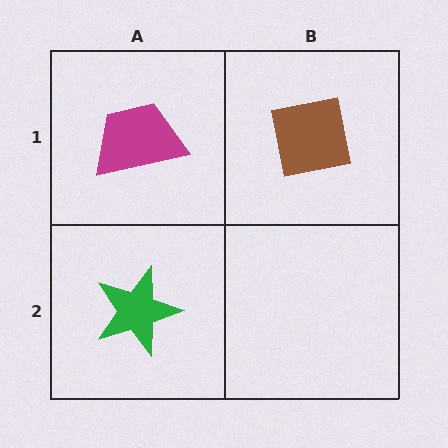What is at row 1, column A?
A magenta trapezoid.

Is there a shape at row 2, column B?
No, that cell is empty.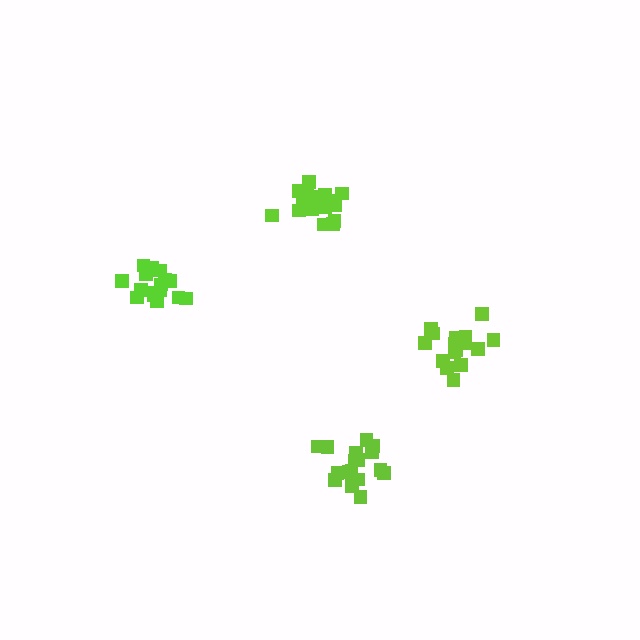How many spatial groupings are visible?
There are 4 spatial groupings.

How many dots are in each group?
Group 1: 19 dots, Group 2: 16 dots, Group 3: 16 dots, Group 4: 17 dots (68 total).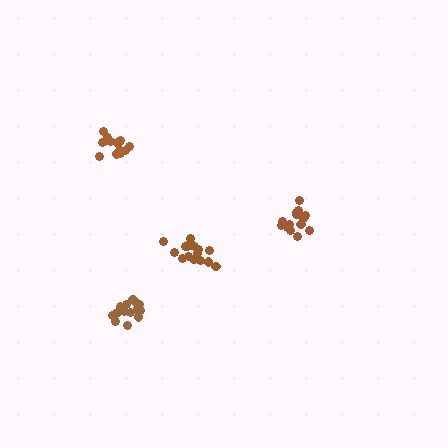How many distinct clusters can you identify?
There are 4 distinct clusters.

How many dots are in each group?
Group 1: 17 dots, Group 2: 16 dots, Group 3: 15 dots, Group 4: 18 dots (66 total).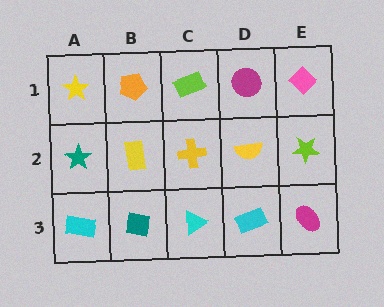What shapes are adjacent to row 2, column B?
An orange pentagon (row 1, column B), a teal square (row 3, column B), a teal star (row 2, column A), a yellow cross (row 2, column C).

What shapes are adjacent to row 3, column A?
A teal star (row 2, column A), a teal square (row 3, column B).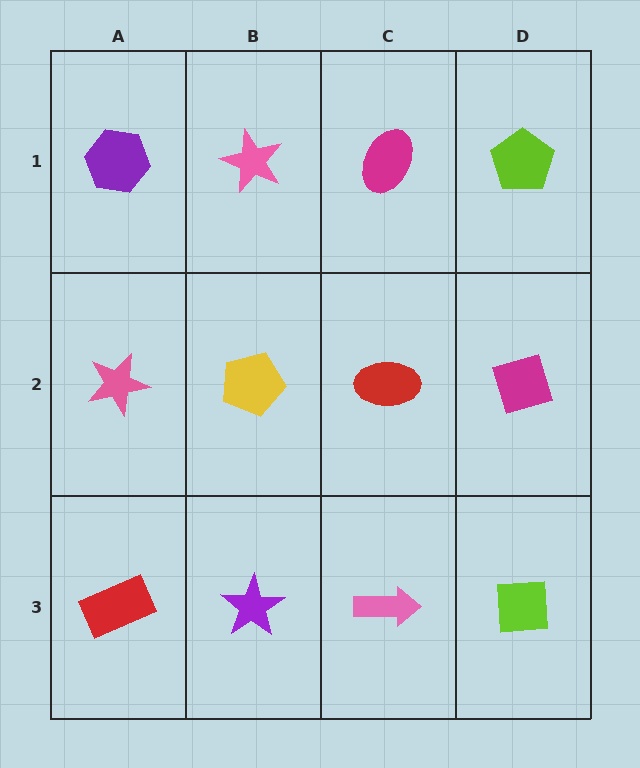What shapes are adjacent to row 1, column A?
A pink star (row 2, column A), a pink star (row 1, column B).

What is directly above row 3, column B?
A yellow pentagon.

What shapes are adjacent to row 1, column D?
A magenta diamond (row 2, column D), a magenta ellipse (row 1, column C).